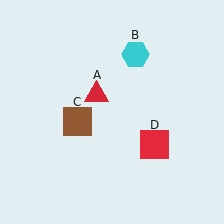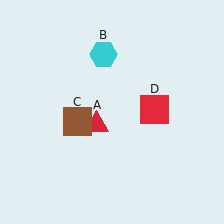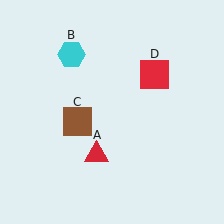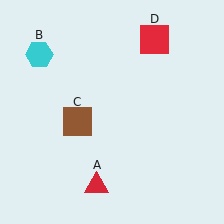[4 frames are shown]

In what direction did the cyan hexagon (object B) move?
The cyan hexagon (object B) moved left.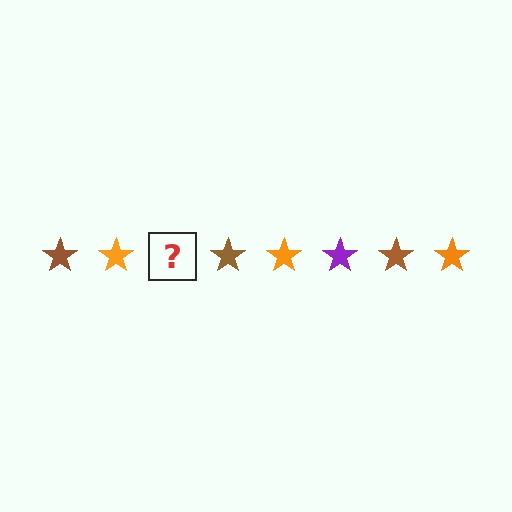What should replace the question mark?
The question mark should be replaced with a purple star.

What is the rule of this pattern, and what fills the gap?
The rule is that the pattern cycles through brown, orange, purple stars. The gap should be filled with a purple star.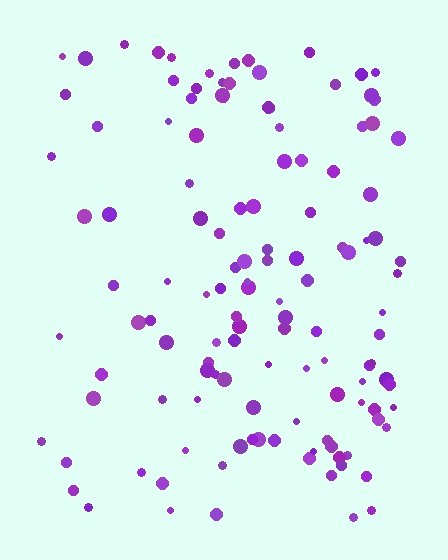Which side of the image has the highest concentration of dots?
The right.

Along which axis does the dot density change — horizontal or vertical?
Horizontal.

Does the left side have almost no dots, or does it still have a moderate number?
Still a moderate number, just noticeably fewer than the right.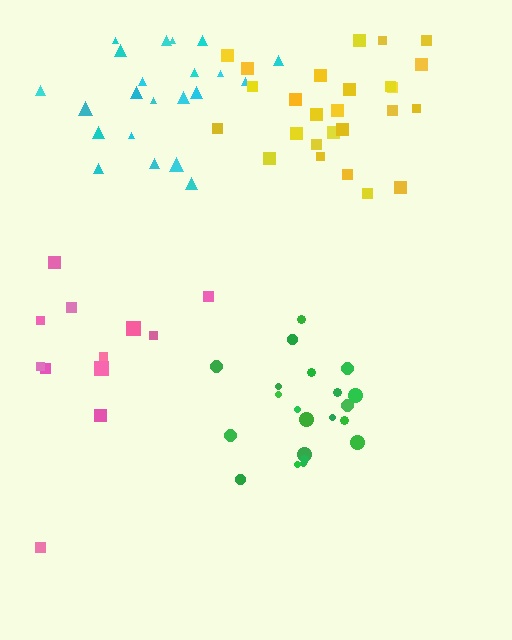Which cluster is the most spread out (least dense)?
Pink.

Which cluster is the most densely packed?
Green.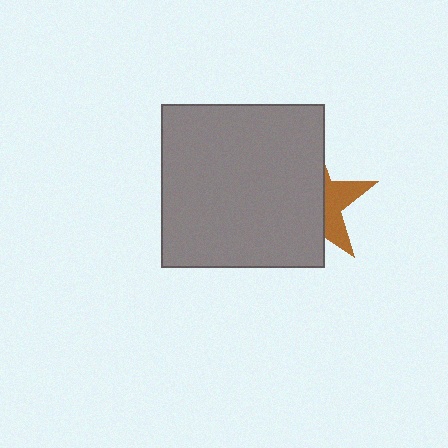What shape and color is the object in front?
The object in front is a gray square.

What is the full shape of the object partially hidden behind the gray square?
The partially hidden object is a brown star.